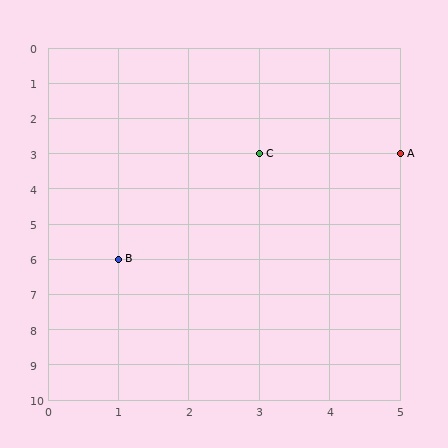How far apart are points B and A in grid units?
Points B and A are 4 columns and 3 rows apart (about 5.0 grid units diagonally).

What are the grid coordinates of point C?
Point C is at grid coordinates (3, 3).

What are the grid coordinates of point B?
Point B is at grid coordinates (1, 6).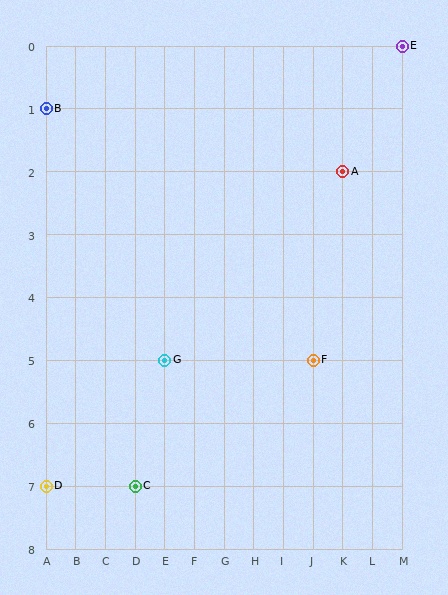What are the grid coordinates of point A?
Point A is at grid coordinates (K, 2).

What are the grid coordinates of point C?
Point C is at grid coordinates (D, 7).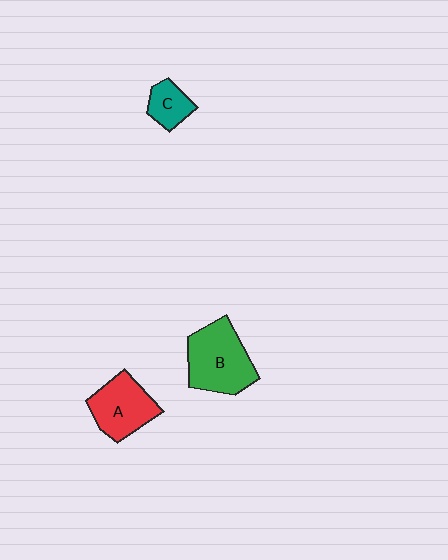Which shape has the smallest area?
Shape C (teal).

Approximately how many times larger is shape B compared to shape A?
Approximately 1.3 times.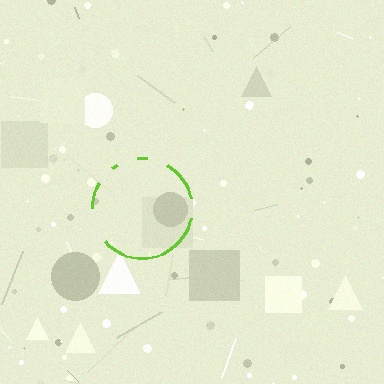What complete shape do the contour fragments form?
The contour fragments form a circle.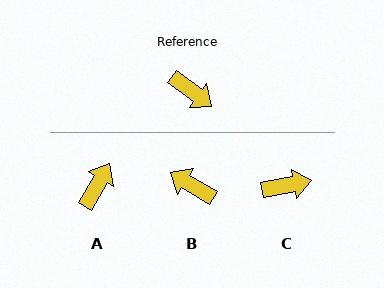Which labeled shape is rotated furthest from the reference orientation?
B, about 174 degrees away.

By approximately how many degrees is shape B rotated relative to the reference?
Approximately 174 degrees clockwise.